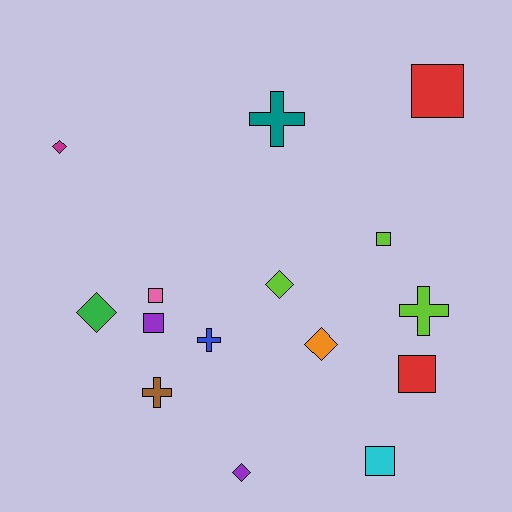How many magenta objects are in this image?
There is 1 magenta object.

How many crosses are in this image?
There are 4 crosses.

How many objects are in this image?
There are 15 objects.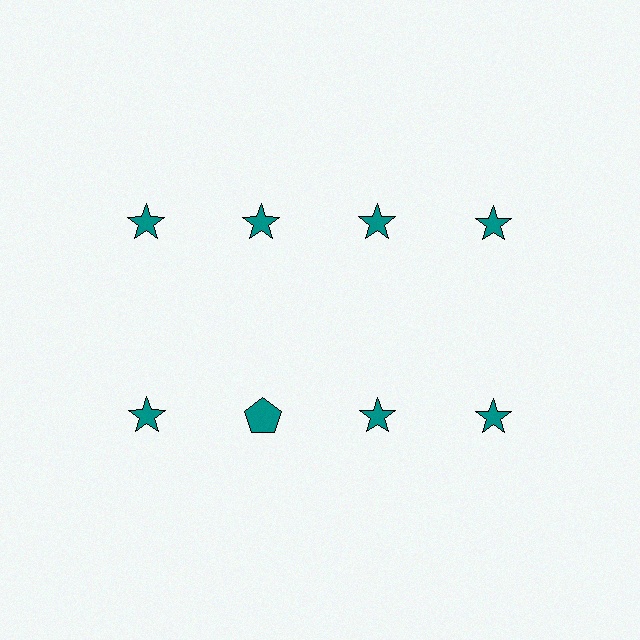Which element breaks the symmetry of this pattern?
The teal pentagon in the second row, second from left column breaks the symmetry. All other shapes are teal stars.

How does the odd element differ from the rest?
It has a different shape: pentagon instead of star.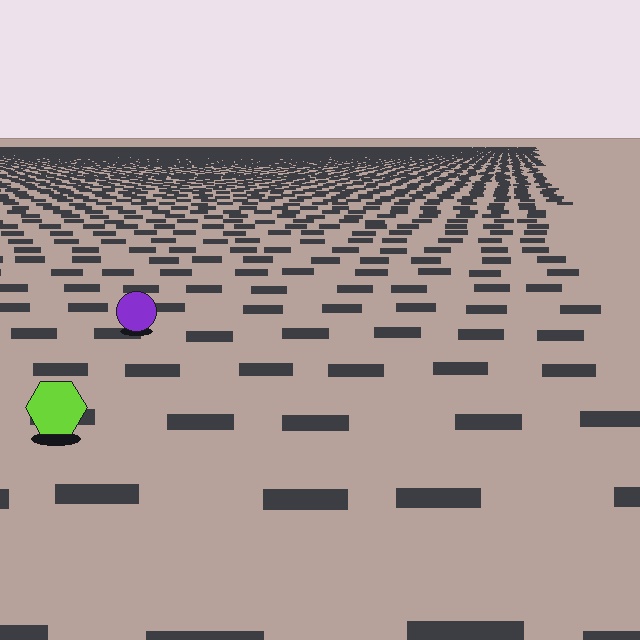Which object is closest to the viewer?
The lime hexagon is closest. The texture marks near it are larger and more spread out.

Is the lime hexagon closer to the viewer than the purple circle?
Yes. The lime hexagon is closer — you can tell from the texture gradient: the ground texture is coarser near it.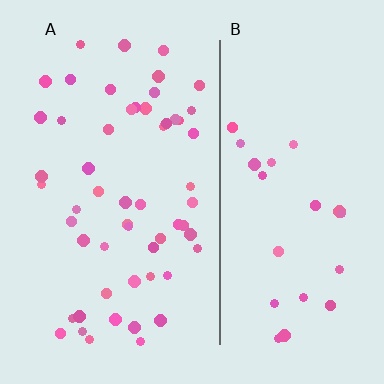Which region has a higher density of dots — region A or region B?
A (the left).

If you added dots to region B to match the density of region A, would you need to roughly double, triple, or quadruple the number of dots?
Approximately double.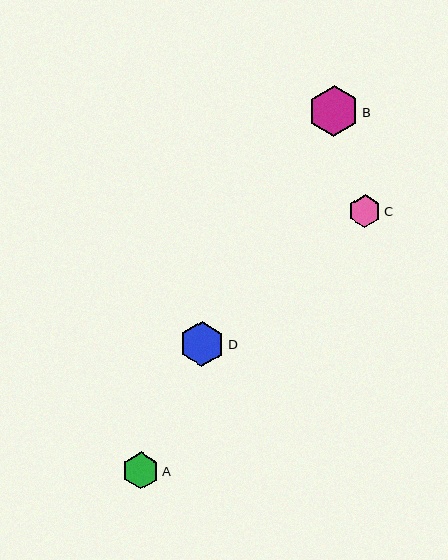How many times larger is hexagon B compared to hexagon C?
Hexagon B is approximately 1.6 times the size of hexagon C.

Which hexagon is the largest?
Hexagon B is the largest with a size of approximately 51 pixels.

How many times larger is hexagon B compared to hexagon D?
Hexagon B is approximately 1.1 times the size of hexagon D.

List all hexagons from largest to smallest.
From largest to smallest: B, D, A, C.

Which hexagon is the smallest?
Hexagon C is the smallest with a size of approximately 32 pixels.